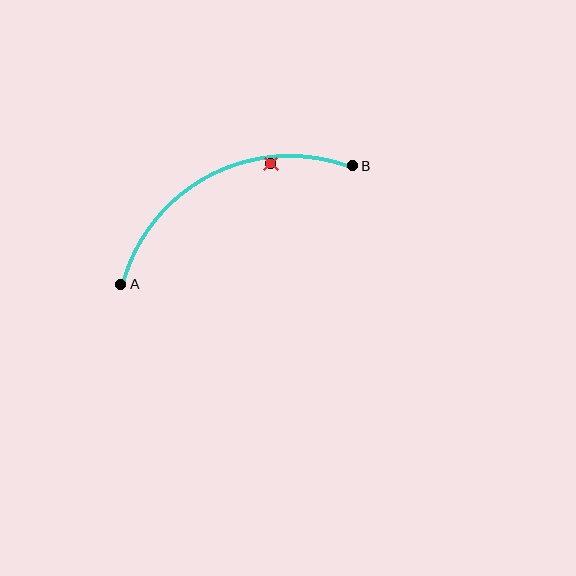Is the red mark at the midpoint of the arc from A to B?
No — the red mark does not lie on the arc at all. It sits slightly inside the curve.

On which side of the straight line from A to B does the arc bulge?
The arc bulges above the straight line connecting A and B.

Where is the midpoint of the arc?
The arc midpoint is the point on the curve farthest from the straight line joining A and B. It sits above that line.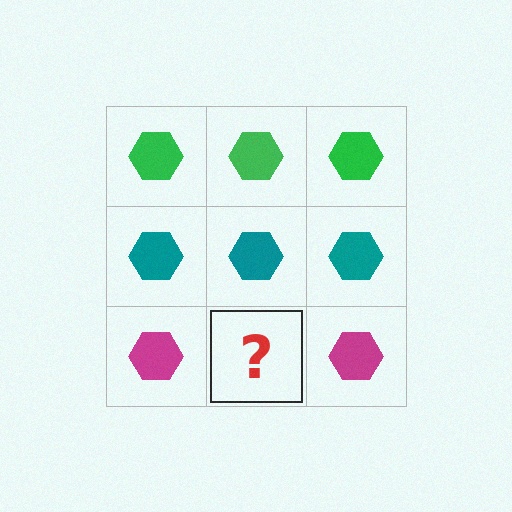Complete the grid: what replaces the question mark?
The question mark should be replaced with a magenta hexagon.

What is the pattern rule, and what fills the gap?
The rule is that each row has a consistent color. The gap should be filled with a magenta hexagon.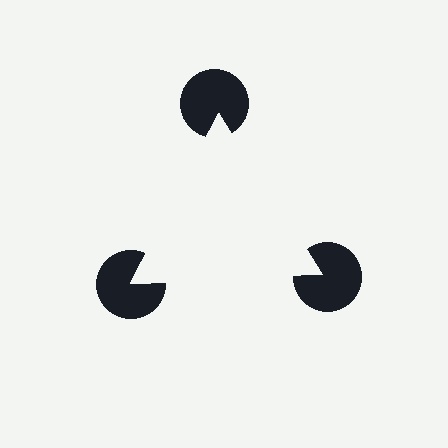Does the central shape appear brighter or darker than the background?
It typically appears slightly brighter than the background, even though no actual brightness change is drawn.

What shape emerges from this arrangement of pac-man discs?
An illusory triangle — its edges are inferred from the aligned wedge cuts in the pac-man discs, not physically drawn.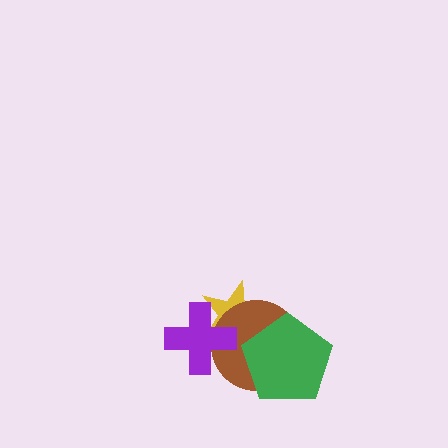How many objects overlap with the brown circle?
3 objects overlap with the brown circle.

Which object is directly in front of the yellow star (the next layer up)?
The brown circle is directly in front of the yellow star.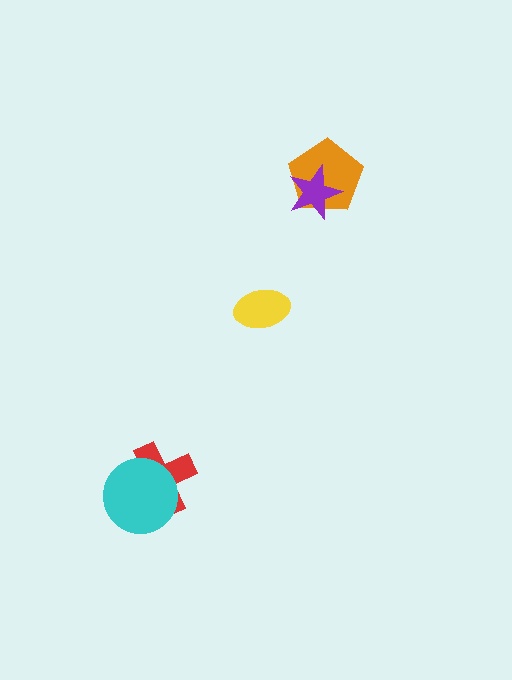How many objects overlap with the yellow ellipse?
0 objects overlap with the yellow ellipse.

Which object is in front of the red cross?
The cyan circle is in front of the red cross.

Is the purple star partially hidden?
No, no other shape covers it.